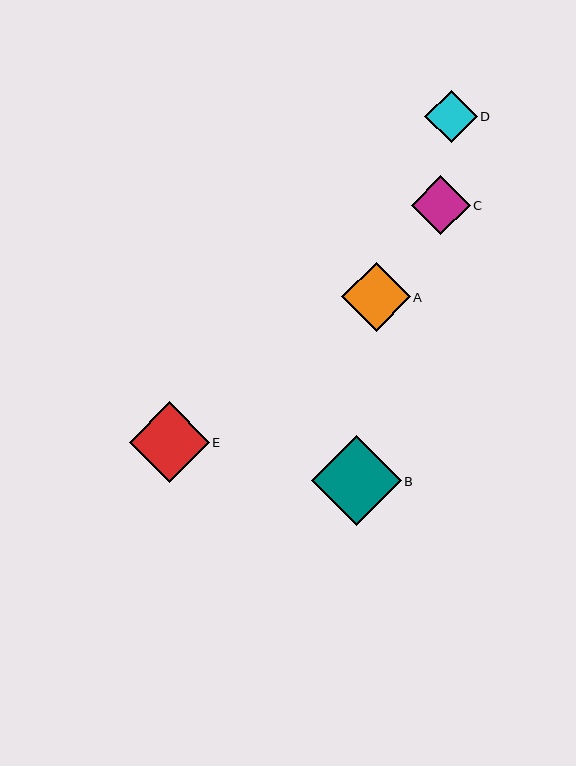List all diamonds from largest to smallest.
From largest to smallest: B, E, A, C, D.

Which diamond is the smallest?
Diamond D is the smallest with a size of approximately 53 pixels.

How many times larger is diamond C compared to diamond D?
Diamond C is approximately 1.1 times the size of diamond D.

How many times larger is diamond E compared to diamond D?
Diamond E is approximately 1.5 times the size of diamond D.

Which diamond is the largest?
Diamond B is the largest with a size of approximately 90 pixels.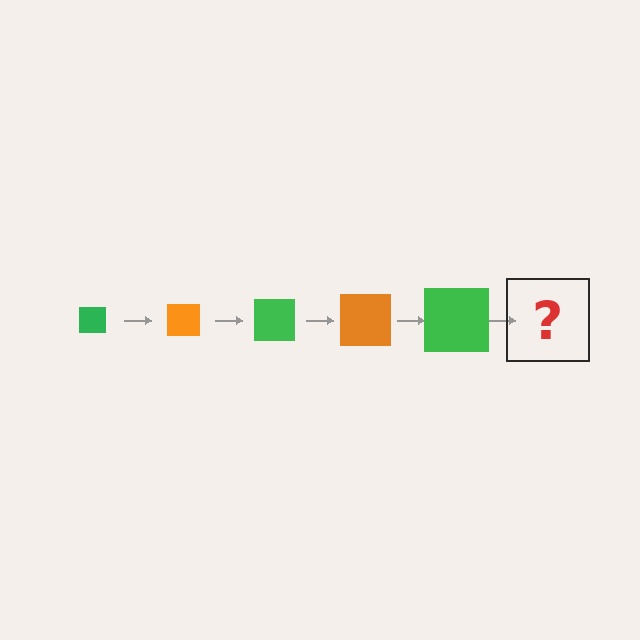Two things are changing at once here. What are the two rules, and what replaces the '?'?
The two rules are that the square grows larger each step and the color cycles through green and orange. The '?' should be an orange square, larger than the previous one.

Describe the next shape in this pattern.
It should be an orange square, larger than the previous one.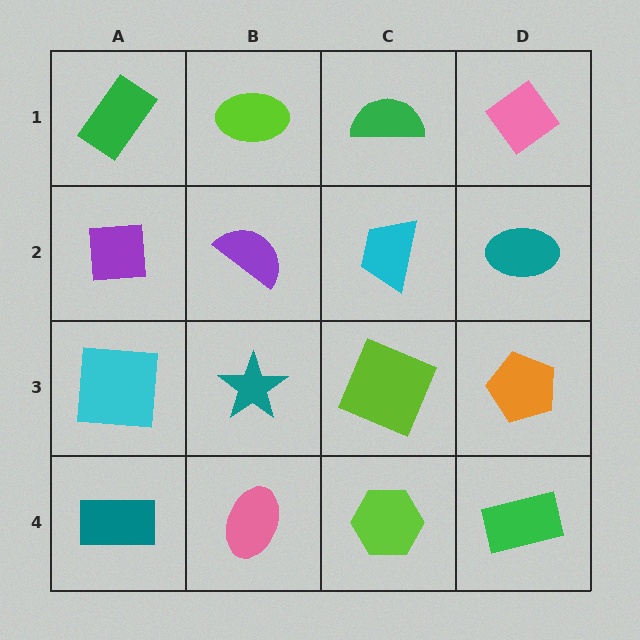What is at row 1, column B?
A lime ellipse.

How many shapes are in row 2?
4 shapes.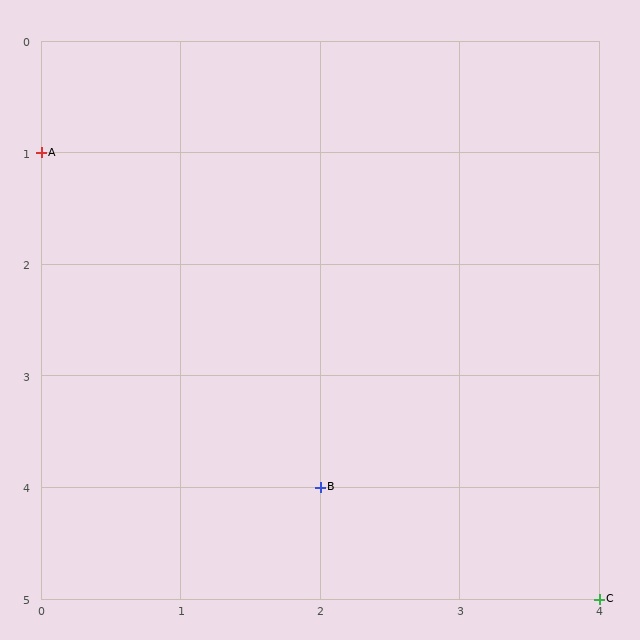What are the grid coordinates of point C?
Point C is at grid coordinates (4, 5).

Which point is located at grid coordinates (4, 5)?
Point C is at (4, 5).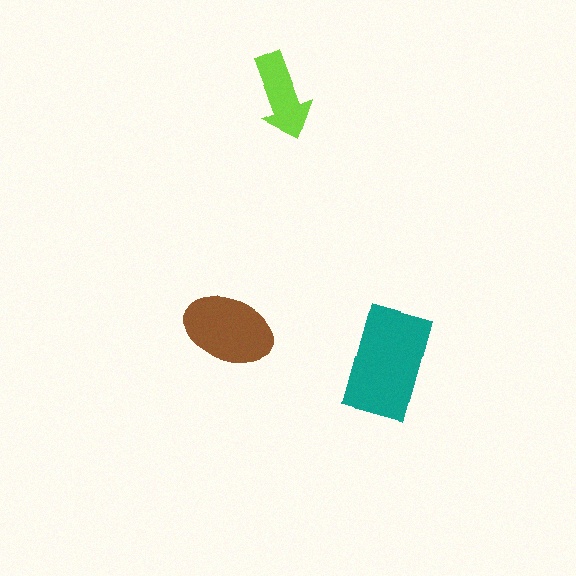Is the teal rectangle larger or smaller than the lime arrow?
Larger.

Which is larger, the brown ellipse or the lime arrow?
The brown ellipse.